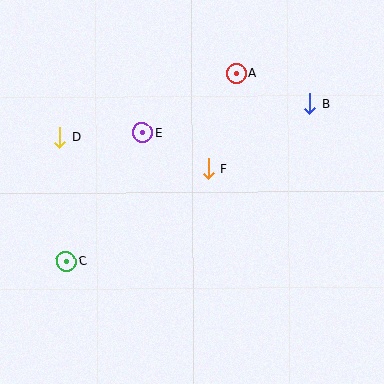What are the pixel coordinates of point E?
Point E is at (142, 133).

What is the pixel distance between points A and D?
The distance between A and D is 189 pixels.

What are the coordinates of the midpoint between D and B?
The midpoint between D and B is at (185, 121).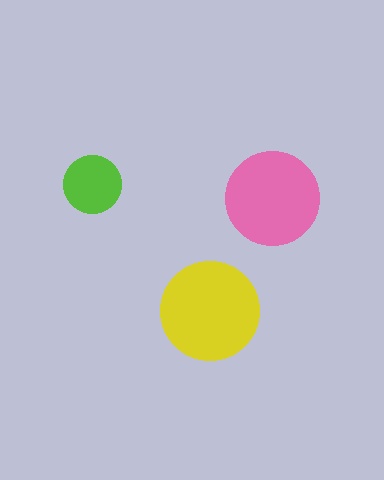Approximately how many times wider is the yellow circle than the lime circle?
About 1.5 times wider.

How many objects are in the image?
There are 3 objects in the image.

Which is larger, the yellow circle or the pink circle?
The yellow one.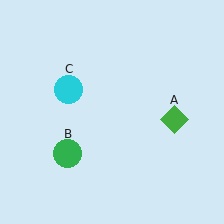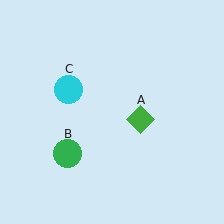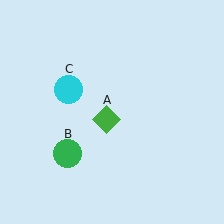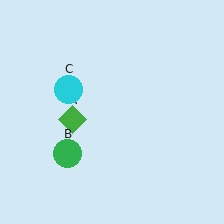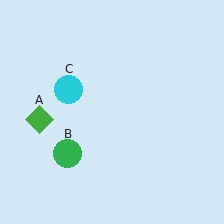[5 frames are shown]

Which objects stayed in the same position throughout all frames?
Green circle (object B) and cyan circle (object C) remained stationary.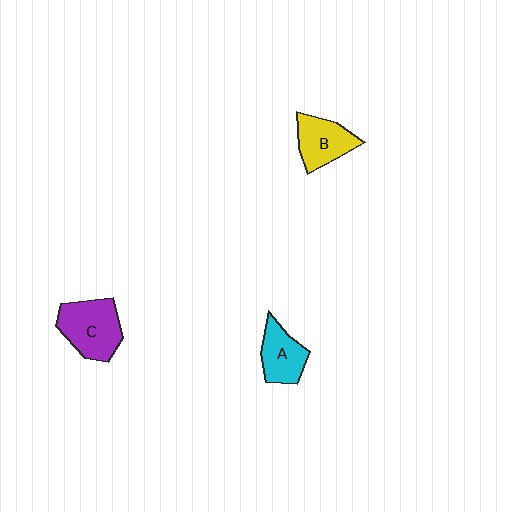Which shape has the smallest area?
Shape A (cyan).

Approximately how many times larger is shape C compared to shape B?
Approximately 1.3 times.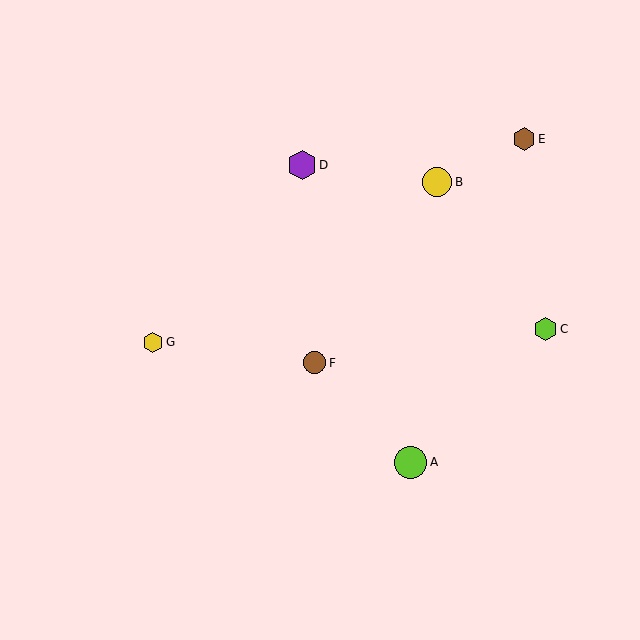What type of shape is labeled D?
Shape D is a purple hexagon.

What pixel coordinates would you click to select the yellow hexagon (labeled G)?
Click at (153, 342) to select the yellow hexagon G.